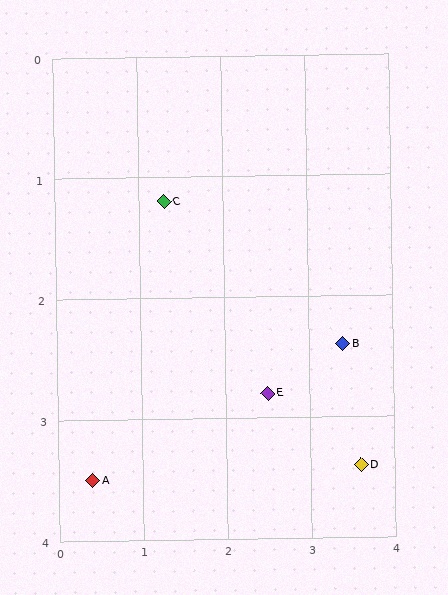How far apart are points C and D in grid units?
Points C and D are about 3.2 grid units apart.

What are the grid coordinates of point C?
Point C is at approximately (1.3, 1.2).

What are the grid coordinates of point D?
Point D is at approximately (3.6, 3.4).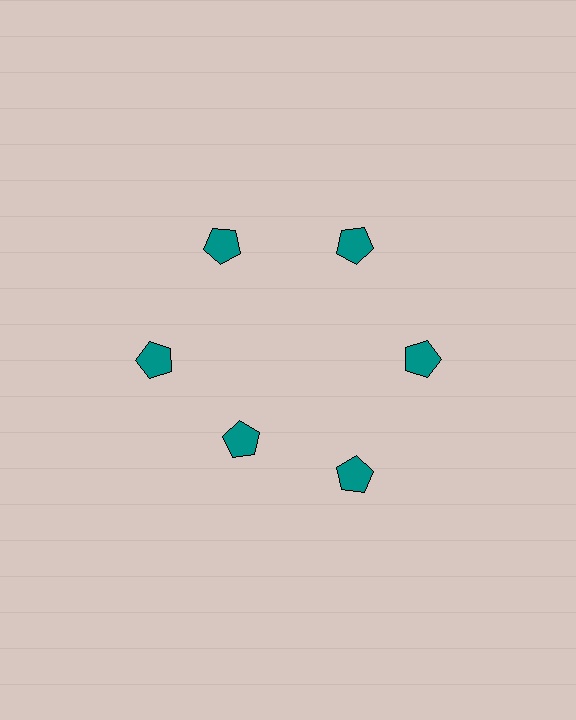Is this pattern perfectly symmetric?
No. The 6 teal pentagons are arranged in a ring, but one element near the 7 o'clock position is pulled inward toward the center, breaking the 6-fold rotational symmetry.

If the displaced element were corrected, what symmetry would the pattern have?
It would have 6-fold rotational symmetry — the pattern would map onto itself every 60 degrees.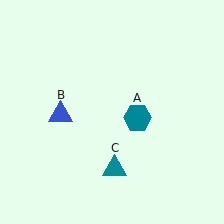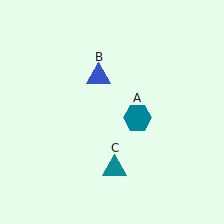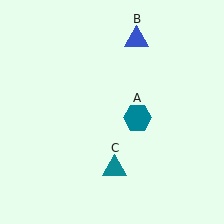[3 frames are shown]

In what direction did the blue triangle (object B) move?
The blue triangle (object B) moved up and to the right.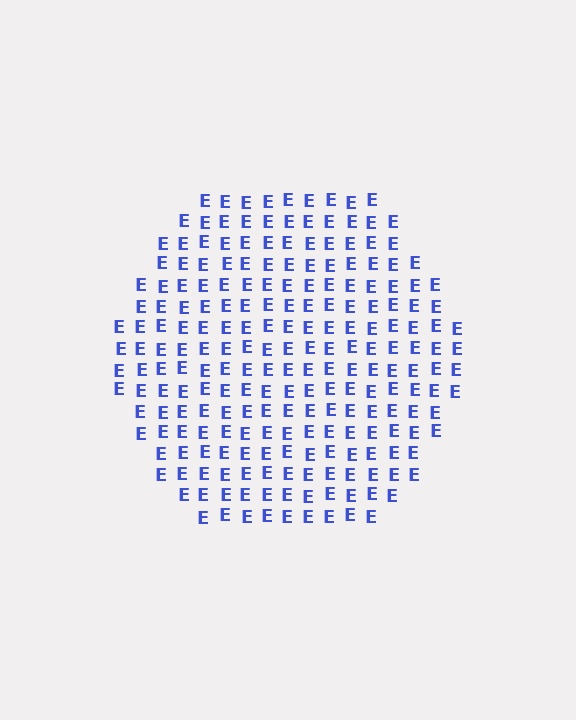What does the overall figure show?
The overall figure shows a hexagon.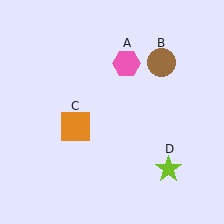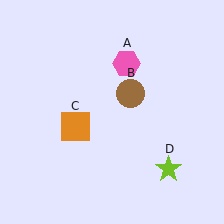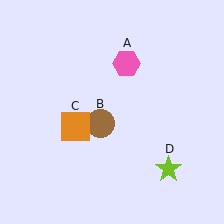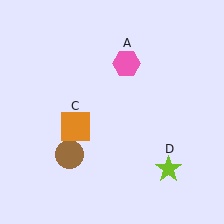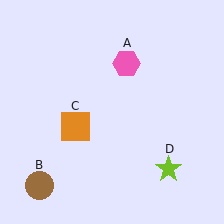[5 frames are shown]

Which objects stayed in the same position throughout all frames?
Pink hexagon (object A) and orange square (object C) and lime star (object D) remained stationary.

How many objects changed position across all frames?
1 object changed position: brown circle (object B).